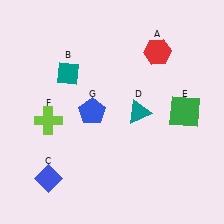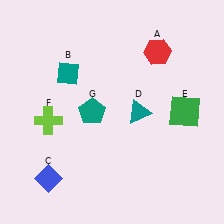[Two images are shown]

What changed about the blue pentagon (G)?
In Image 1, G is blue. In Image 2, it changed to teal.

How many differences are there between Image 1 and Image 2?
There is 1 difference between the two images.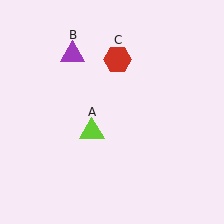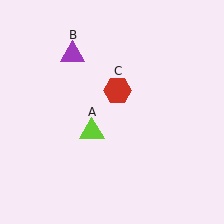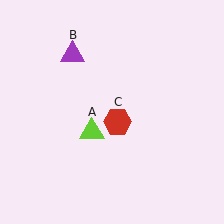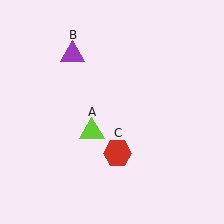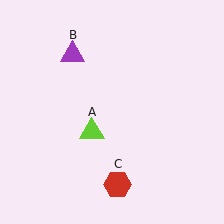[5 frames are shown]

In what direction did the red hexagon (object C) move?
The red hexagon (object C) moved down.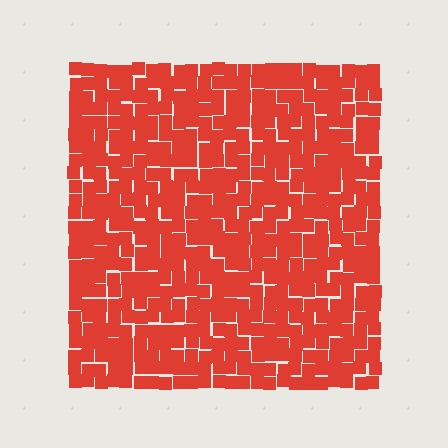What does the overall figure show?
The overall figure shows a square.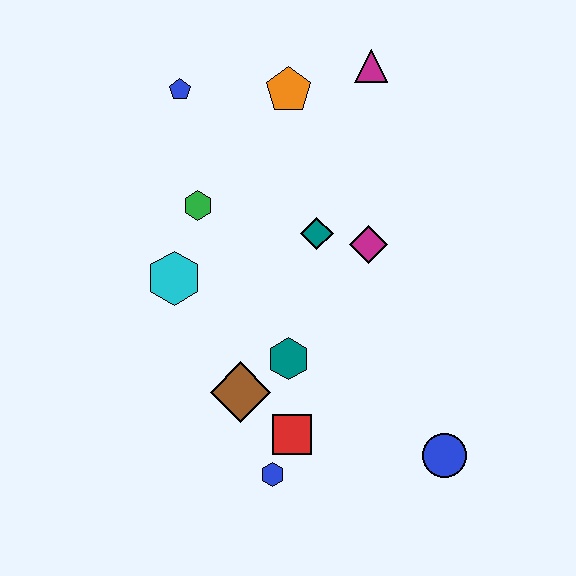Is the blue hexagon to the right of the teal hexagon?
No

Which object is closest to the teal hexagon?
The brown diamond is closest to the teal hexagon.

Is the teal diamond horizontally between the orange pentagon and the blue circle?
Yes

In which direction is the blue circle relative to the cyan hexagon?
The blue circle is to the right of the cyan hexagon.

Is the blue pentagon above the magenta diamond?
Yes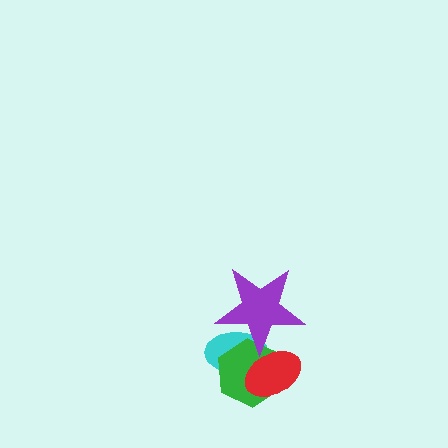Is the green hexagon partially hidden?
Yes, it is partially covered by another shape.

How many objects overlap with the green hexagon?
3 objects overlap with the green hexagon.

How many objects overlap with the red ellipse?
3 objects overlap with the red ellipse.